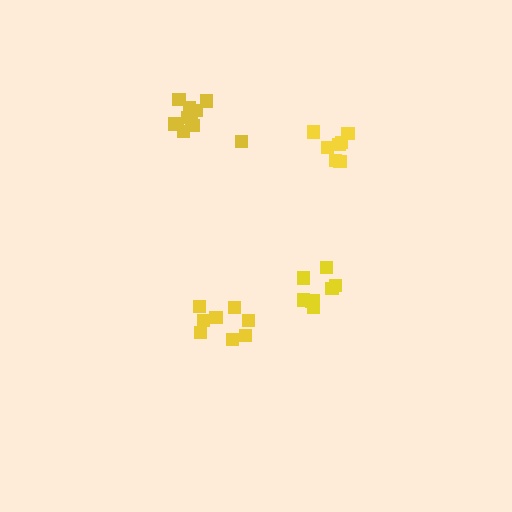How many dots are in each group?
Group 1: 12 dots, Group 2: 8 dots, Group 3: 8 dots, Group 4: 7 dots (35 total).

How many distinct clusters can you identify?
There are 4 distinct clusters.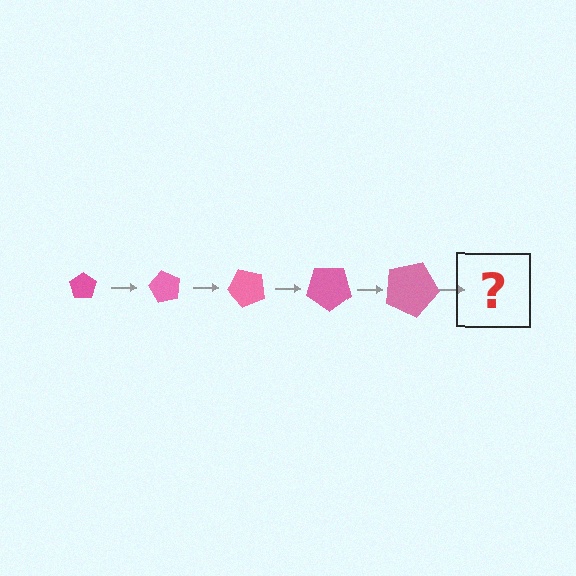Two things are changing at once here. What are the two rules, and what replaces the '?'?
The two rules are that the pentagon grows larger each step and it rotates 60 degrees each step. The '?' should be a pentagon, larger than the previous one and rotated 300 degrees from the start.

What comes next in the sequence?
The next element should be a pentagon, larger than the previous one and rotated 300 degrees from the start.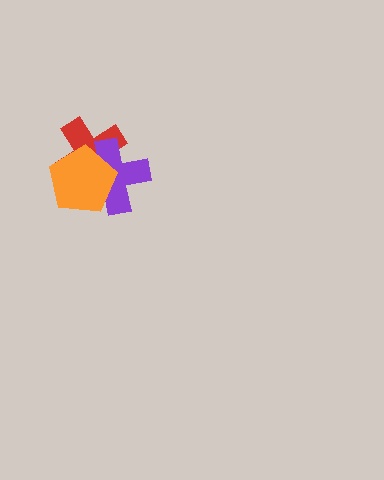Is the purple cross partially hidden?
Yes, it is partially covered by another shape.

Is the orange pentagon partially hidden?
No, no other shape covers it.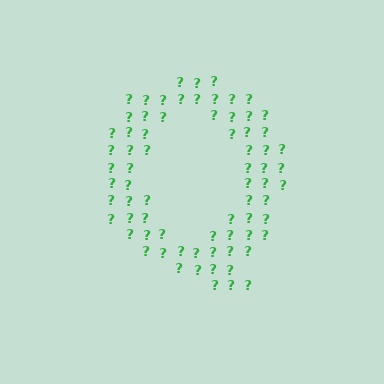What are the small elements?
The small elements are question marks.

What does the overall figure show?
The overall figure shows the letter Q.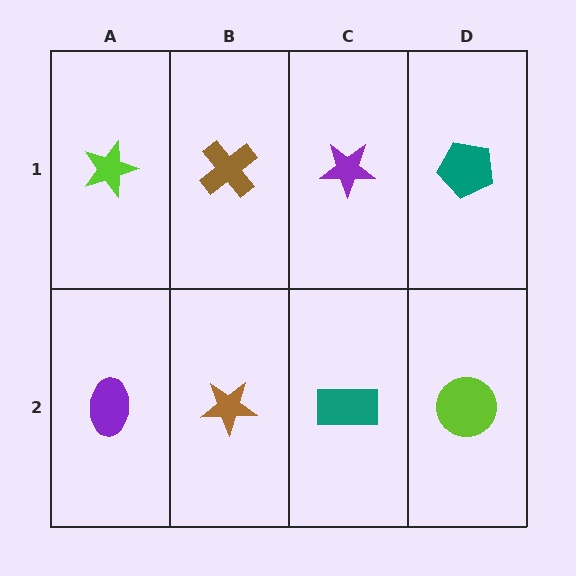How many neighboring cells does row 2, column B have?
3.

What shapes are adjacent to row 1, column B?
A brown star (row 2, column B), a lime star (row 1, column A), a purple star (row 1, column C).